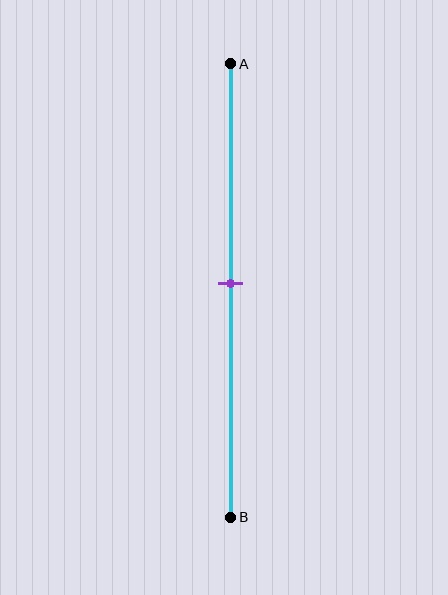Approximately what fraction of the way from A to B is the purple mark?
The purple mark is approximately 50% of the way from A to B.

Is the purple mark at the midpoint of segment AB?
Yes, the mark is approximately at the midpoint.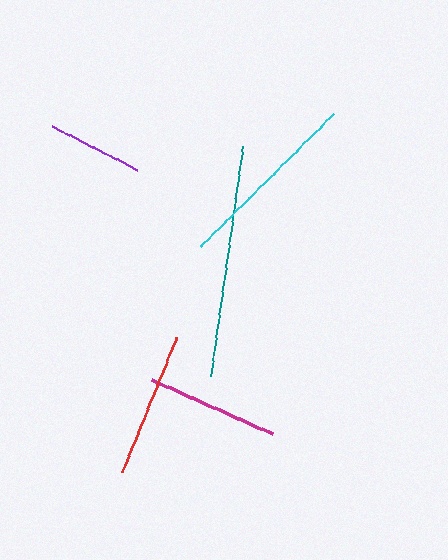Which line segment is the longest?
The teal line is the longest at approximately 232 pixels.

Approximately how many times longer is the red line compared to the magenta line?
The red line is approximately 1.1 times the length of the magenta line.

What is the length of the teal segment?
The teal segment is approximately 232 pixels long.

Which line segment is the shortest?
The purple line is the shortest at approximately 95 pixels.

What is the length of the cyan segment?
The cyan segment is approximately 189 pixels long.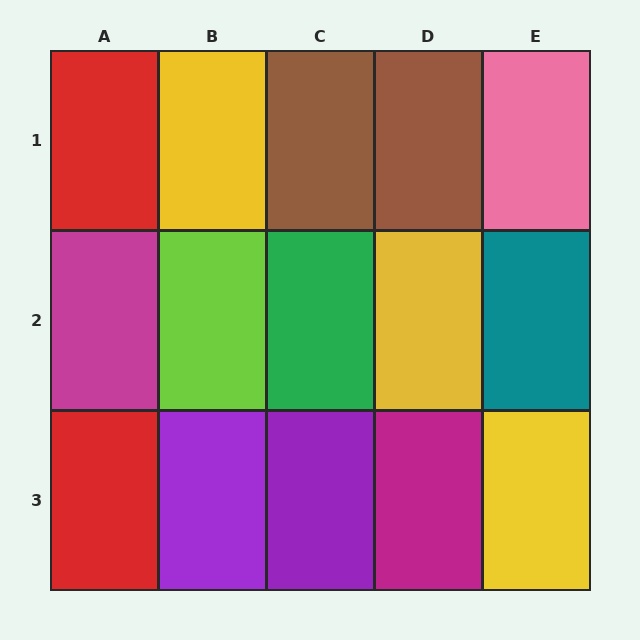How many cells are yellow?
3 cells are yellow.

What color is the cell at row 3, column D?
Magenta.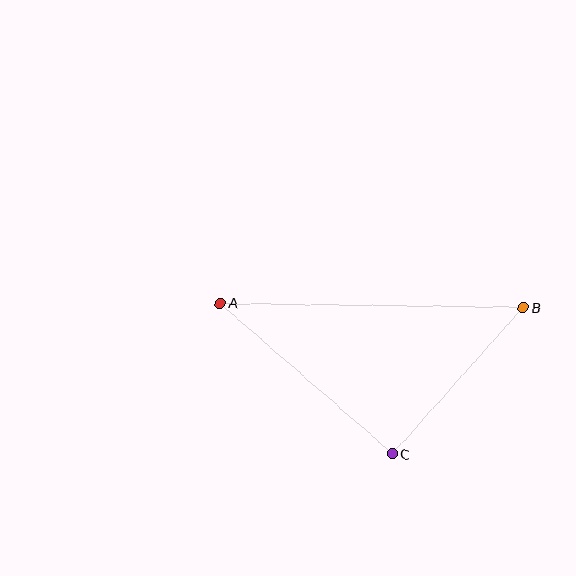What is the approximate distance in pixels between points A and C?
The distance between A and C is approximately 229 pixels.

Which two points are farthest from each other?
Points A and B are farthest from each other.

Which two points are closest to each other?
Points B and C are closest to each other.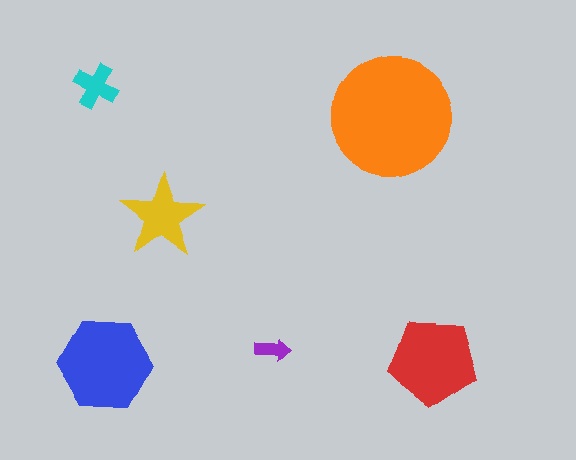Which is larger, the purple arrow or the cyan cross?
The cyan cross.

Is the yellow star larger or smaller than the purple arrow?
Larger.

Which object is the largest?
The orange circle.